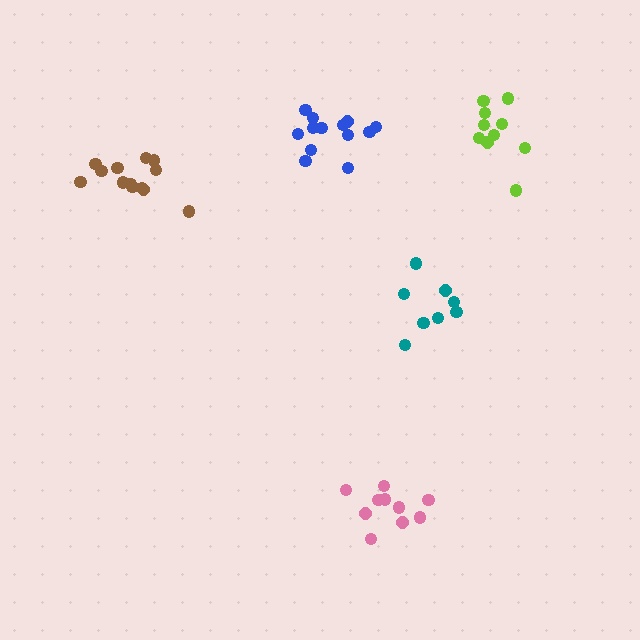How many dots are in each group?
Group 1: 10 dots, Group 2: 13 dots, Group 3: 13 dots, Group 4: 8 dots, Group 5: 10 dots (54 total).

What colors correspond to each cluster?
The clusters are colored: pink, brown, blue, teal, lime.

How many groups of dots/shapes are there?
There are 5 groups.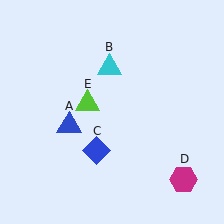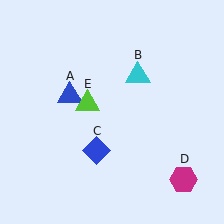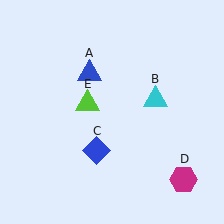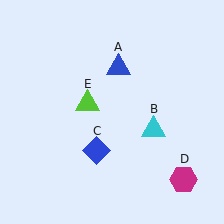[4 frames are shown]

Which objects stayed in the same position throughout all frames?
Blue diamond (object C) and magenta hexagon (object D) and lime triangle (object E) remained stationary.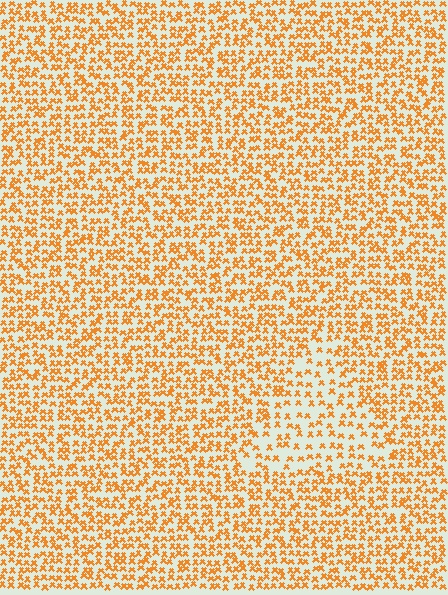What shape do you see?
I see a triangle.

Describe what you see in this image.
The image contains small orange elements arranged at two different densities. A triangle-shaped region is visible where the elements are less densely packed than the surrounding area.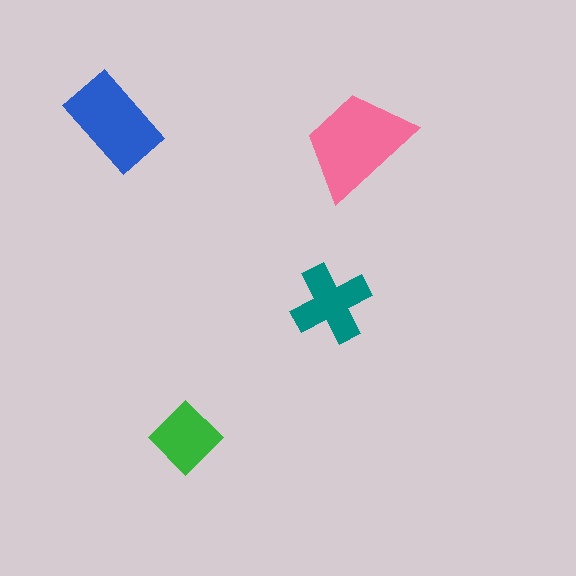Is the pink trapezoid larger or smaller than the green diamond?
Larger.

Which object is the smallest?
The green diamond.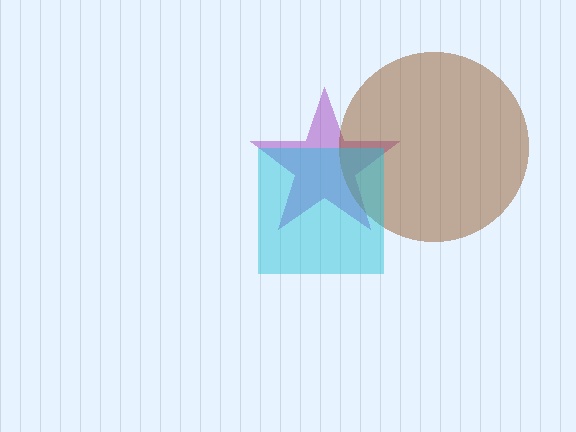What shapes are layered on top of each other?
The layered shapes are: a purple star, a brown circle, a cyan square.